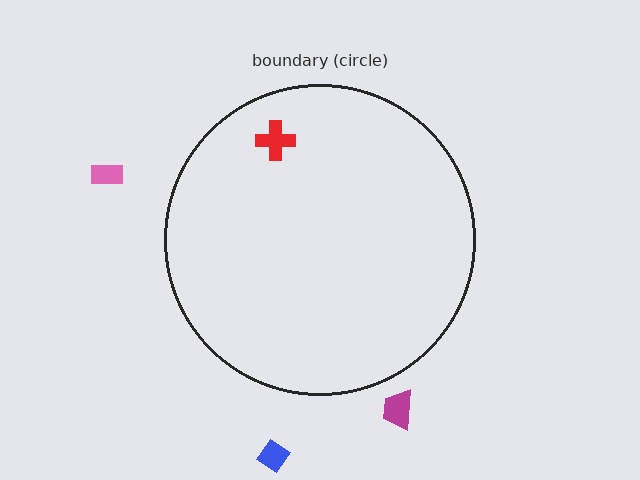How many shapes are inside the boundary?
1 inside, 3 outside.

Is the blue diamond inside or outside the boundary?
Outside.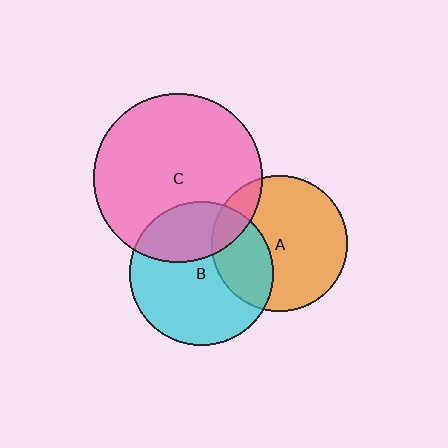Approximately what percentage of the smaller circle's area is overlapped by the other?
Approximately 30%.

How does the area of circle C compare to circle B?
Approximately 1.4 times.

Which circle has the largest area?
Circle C (pink).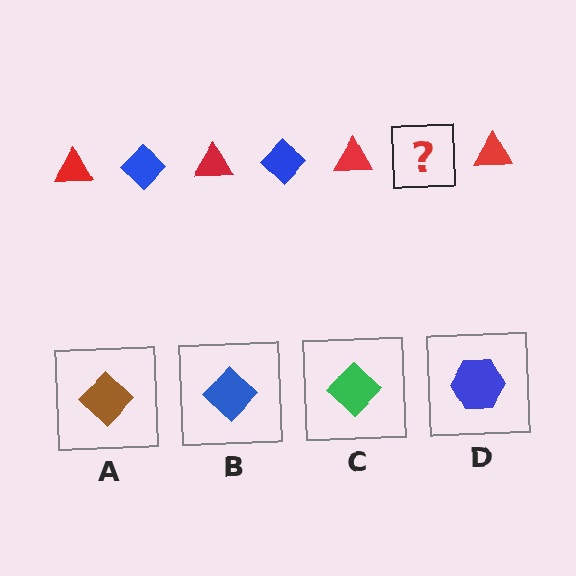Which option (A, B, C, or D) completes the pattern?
B.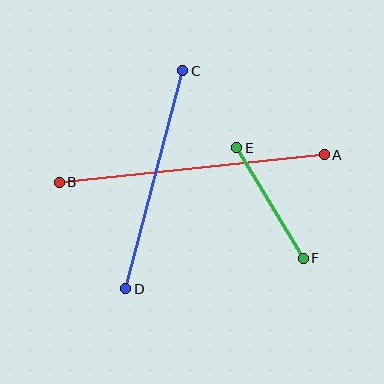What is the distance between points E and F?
The distance is approximately 129 pixels.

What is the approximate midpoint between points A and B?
The midpoint is at approximately (192, 169) pixels.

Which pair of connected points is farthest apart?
Points A and B are farthest apart.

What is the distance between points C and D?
The distance is approximately 225 pixels.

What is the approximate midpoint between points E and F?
The midpoint is at approximately (270, 203) pixels.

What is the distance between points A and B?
The distance is approximately 266 pixels.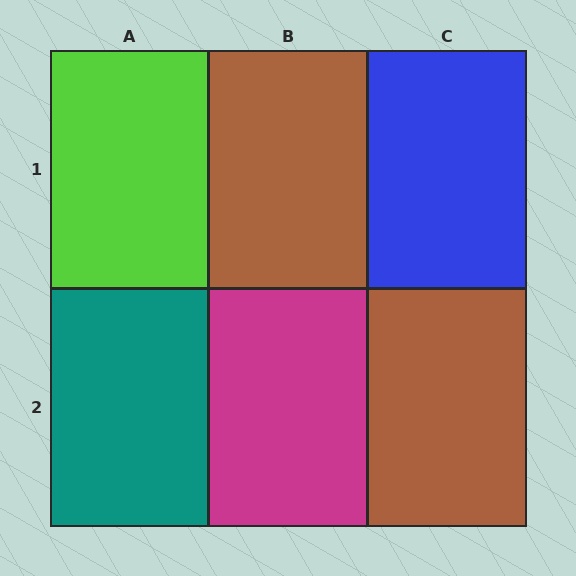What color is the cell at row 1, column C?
Blue.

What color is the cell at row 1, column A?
Lime.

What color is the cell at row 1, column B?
Brown.